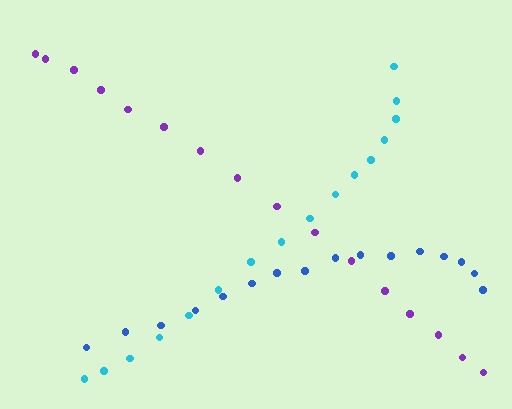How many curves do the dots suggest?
There are 3 distinct paths.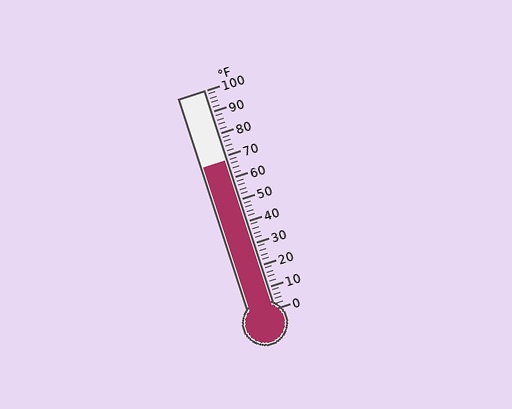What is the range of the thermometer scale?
The thermometer scale ranges from 0°F to 100°F.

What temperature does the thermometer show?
The thermometer shows approximately 68°F.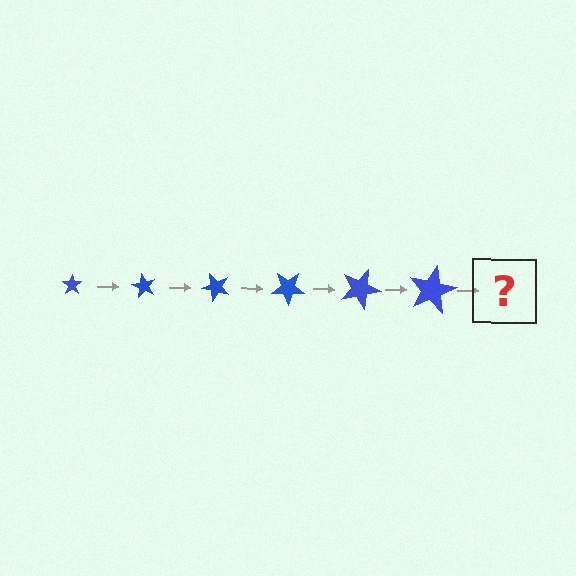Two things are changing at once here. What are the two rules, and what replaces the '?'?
The two rules are that the star grows larger each step and it rotates 60 degrees each step. The '?' should be a star, larger than the previous one and rotated 360 degrees from the start.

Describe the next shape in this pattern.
It should be a star, larger than the previous one and rotated 360 degrees from the start.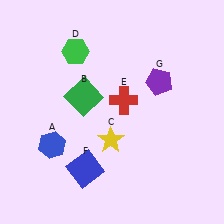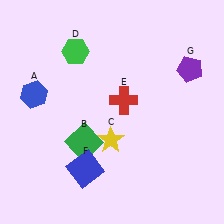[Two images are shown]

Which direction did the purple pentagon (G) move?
The purple pentagon (G) moved right.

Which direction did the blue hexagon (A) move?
The blue hexagon (A) moved up.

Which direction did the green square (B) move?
The green square (B) moved down.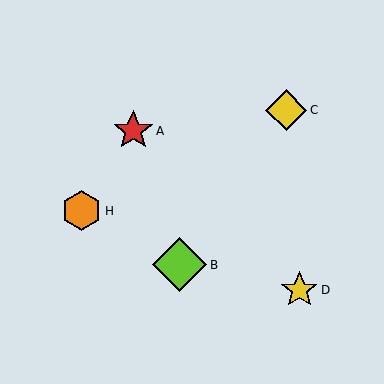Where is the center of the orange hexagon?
The center of the orange hexagon is at (82, 211).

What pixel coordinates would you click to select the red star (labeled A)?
Click at (133, 131) to select the red star A.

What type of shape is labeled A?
Shape A is a red star.